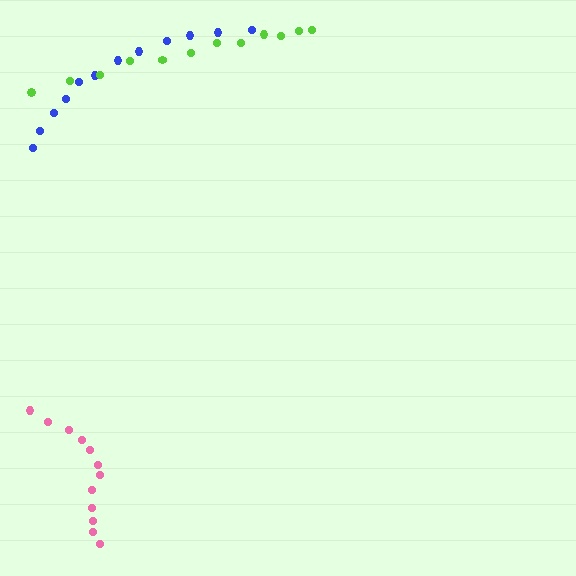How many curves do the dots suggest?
There are 3 distinct paths.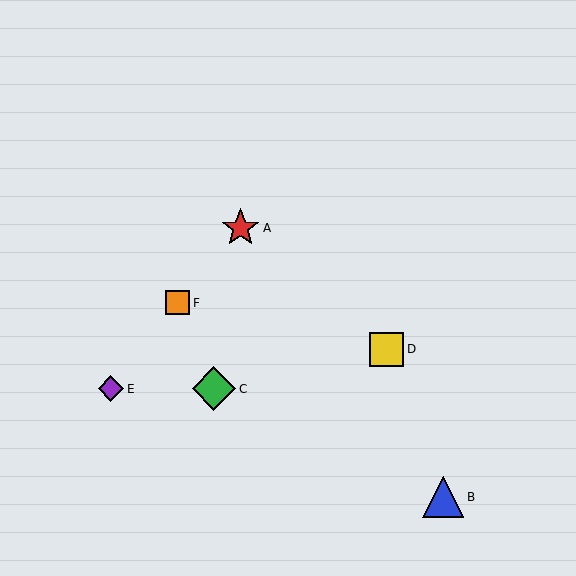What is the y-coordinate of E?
Object E is at y≈389.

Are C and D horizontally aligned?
No, C is at y≈389 and D is at y≈349.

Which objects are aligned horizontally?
Objects C, E are aligned horizontally.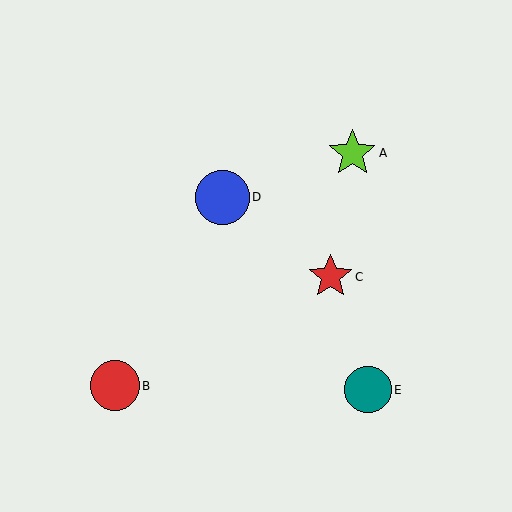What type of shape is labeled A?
Shape A is a lime star.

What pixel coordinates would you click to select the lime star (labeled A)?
Click at (352, 153) to select the lime star A.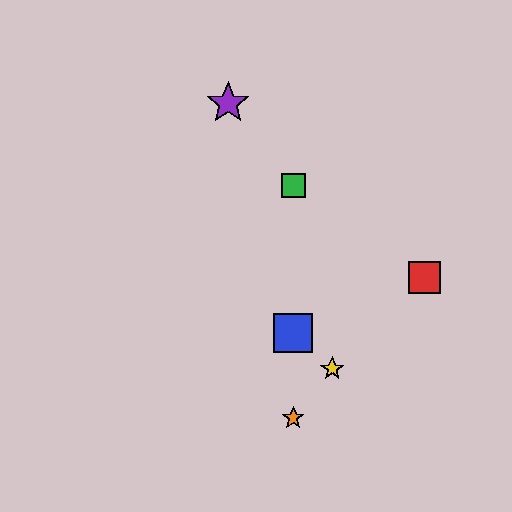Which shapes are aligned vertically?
The blue square, the green square, the orange star are aligned vertically.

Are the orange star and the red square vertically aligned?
No, the orange star is at x≈293 and the red square is at x≈425.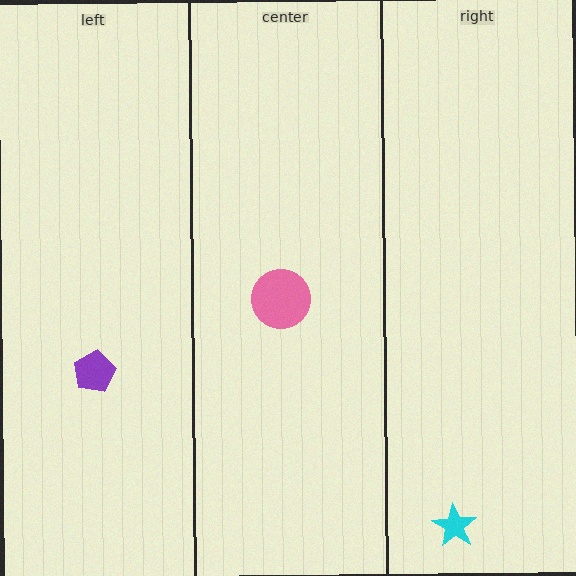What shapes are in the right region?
The cyan star.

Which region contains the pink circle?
The center region.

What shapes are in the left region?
The purple pentagon.